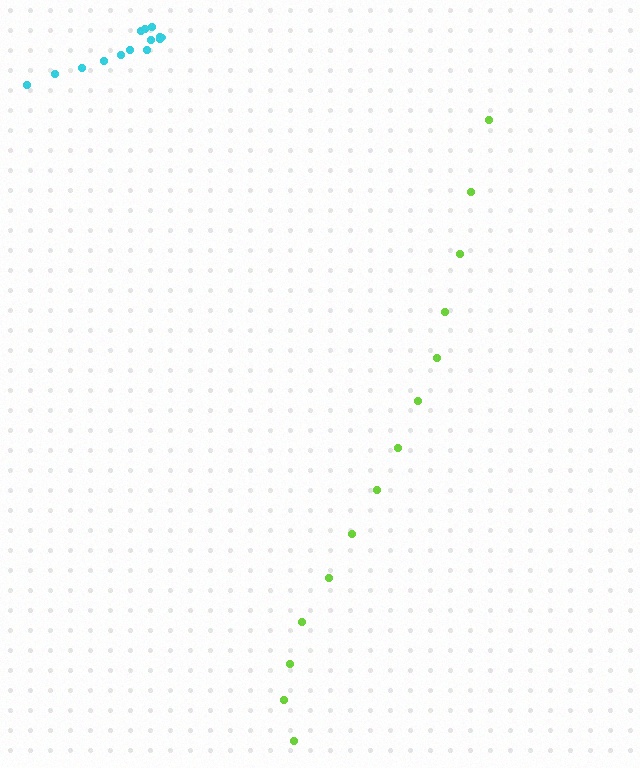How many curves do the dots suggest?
There are 2 distinct paths.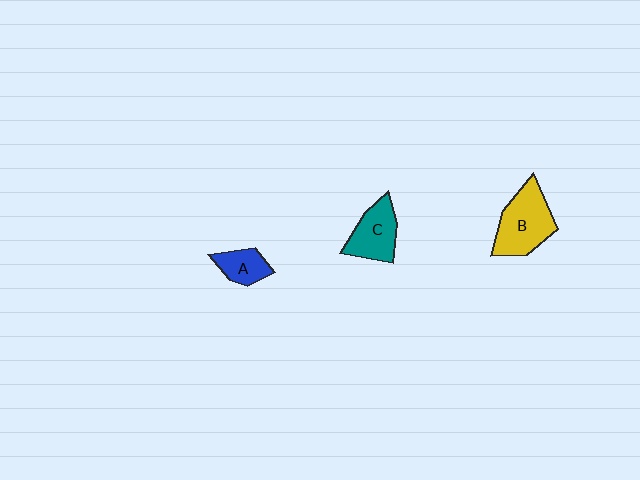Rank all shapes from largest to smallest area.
From largest to smallest: B (yellow), C (teal), A (blue).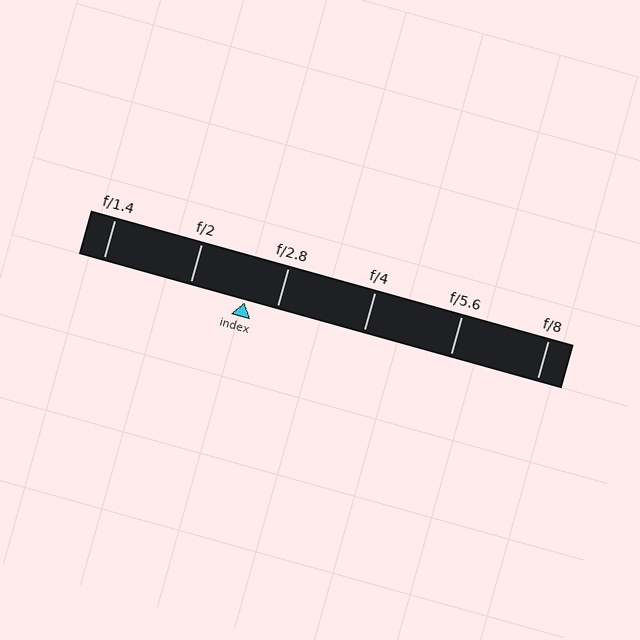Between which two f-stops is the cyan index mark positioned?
The index mark is between f/2 and f/2.8.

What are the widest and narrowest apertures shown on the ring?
The widest aperture shown is f/1.4 and the narrowest is f/8.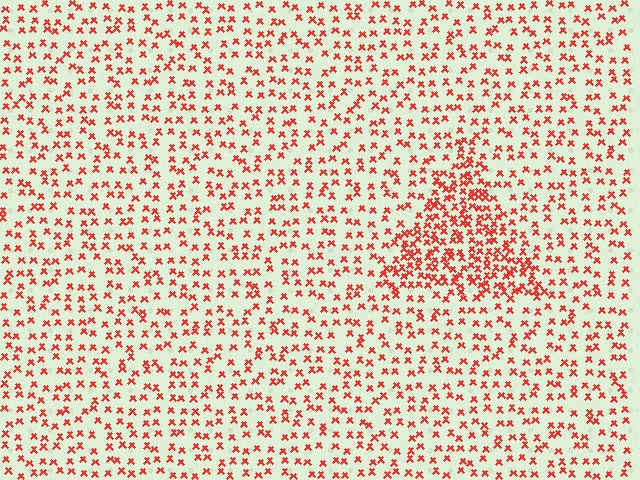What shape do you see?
I see a triangle.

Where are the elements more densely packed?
The elements are more densely packed inside the triangle boundary.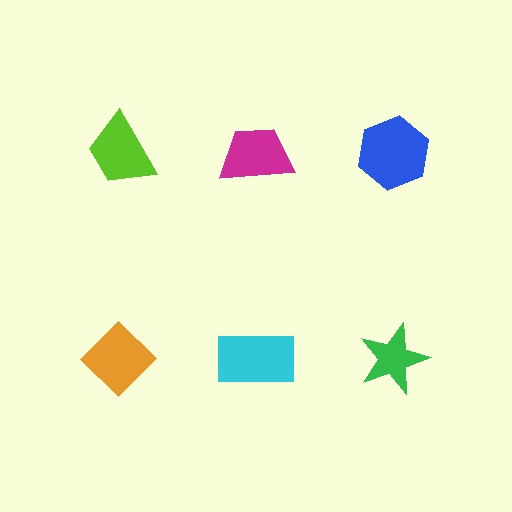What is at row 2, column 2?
A cyan rectangle.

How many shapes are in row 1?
3 shapes.